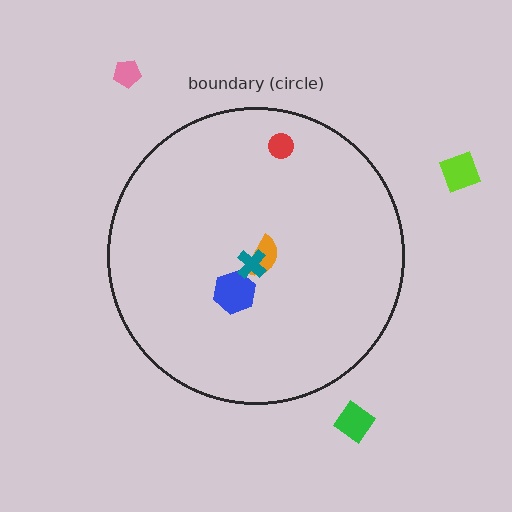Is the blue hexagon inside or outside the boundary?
Inside.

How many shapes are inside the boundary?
4 inside, 3 outside.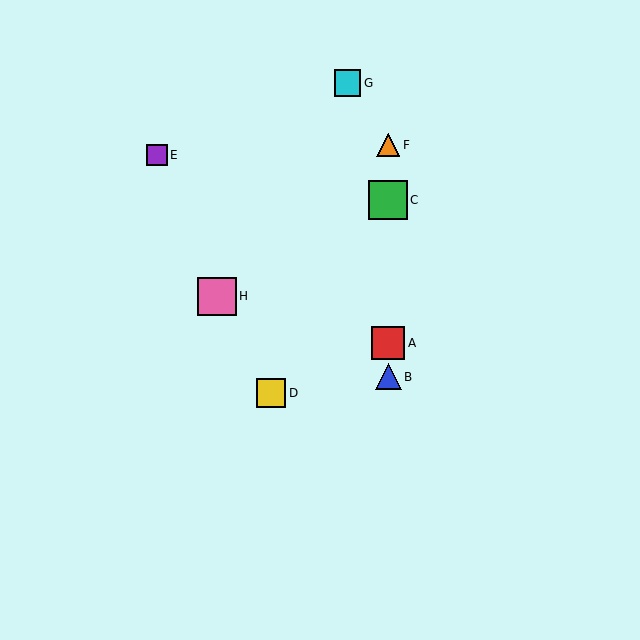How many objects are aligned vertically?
4 objects (A, B, C, F) are aligned vertically.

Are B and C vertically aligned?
Yes, both are at x≈388.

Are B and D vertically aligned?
No, B is at x≈388 and D is at x≈271.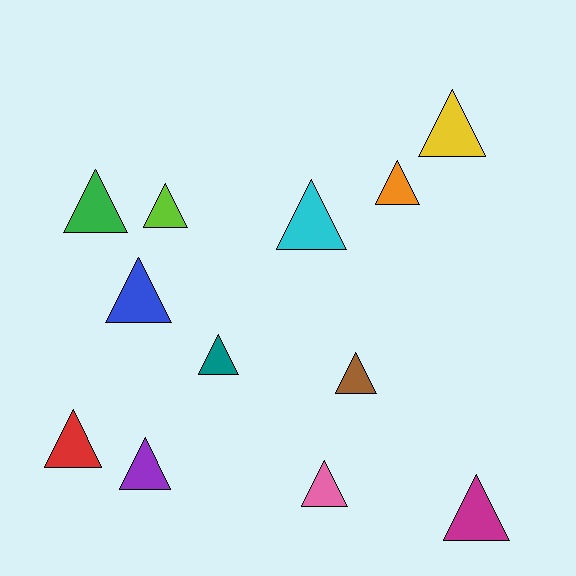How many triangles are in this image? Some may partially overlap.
There are 12 triangles.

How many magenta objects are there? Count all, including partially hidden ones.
There is 1 magenta object.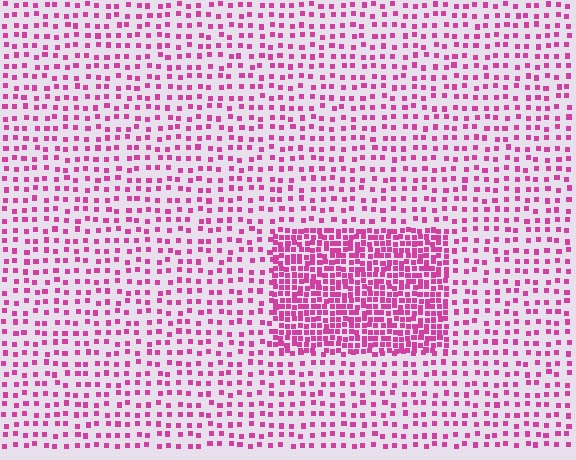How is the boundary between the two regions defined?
The boundary is defined by a change in element density (approximately 2.6x ratio). All elements are the same color, size, and shape.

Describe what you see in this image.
The image contains small magenta elements arranged at two different densities. A rectangle-shaped region is visible where the elements are more densely packed than the surrounding area.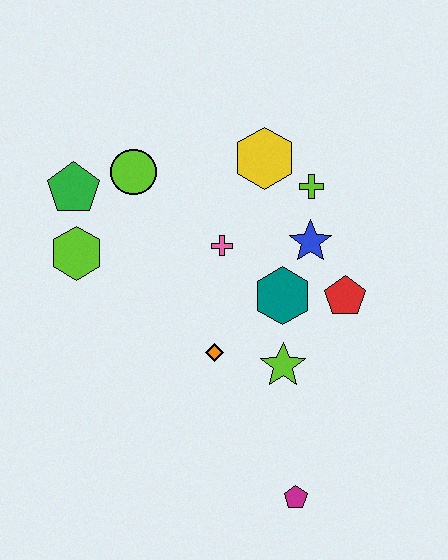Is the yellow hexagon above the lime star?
Yes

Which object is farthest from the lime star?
The green pentagon is farthest from the lime star.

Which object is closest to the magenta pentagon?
The lime star is closest to the magenta pentagon.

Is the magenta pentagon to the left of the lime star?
No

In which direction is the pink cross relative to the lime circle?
The pink cross is to the right of the lime circle.